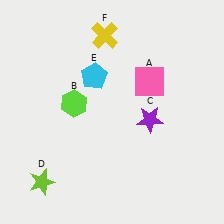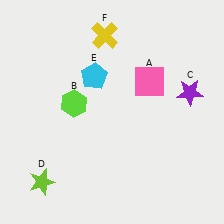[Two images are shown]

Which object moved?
The purple star (C) moved right.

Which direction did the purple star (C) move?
The purple star (C) moved right.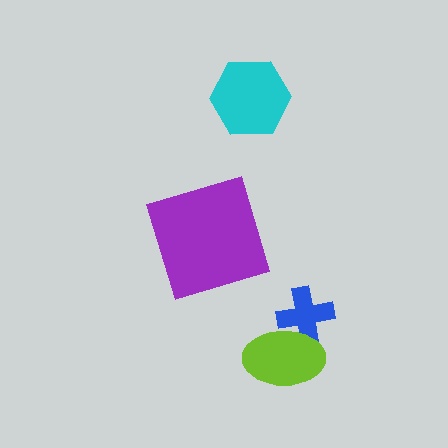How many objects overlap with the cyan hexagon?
0 objects overlap with the cyan hexagon.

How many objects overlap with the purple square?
0 objects overlap with the purple square.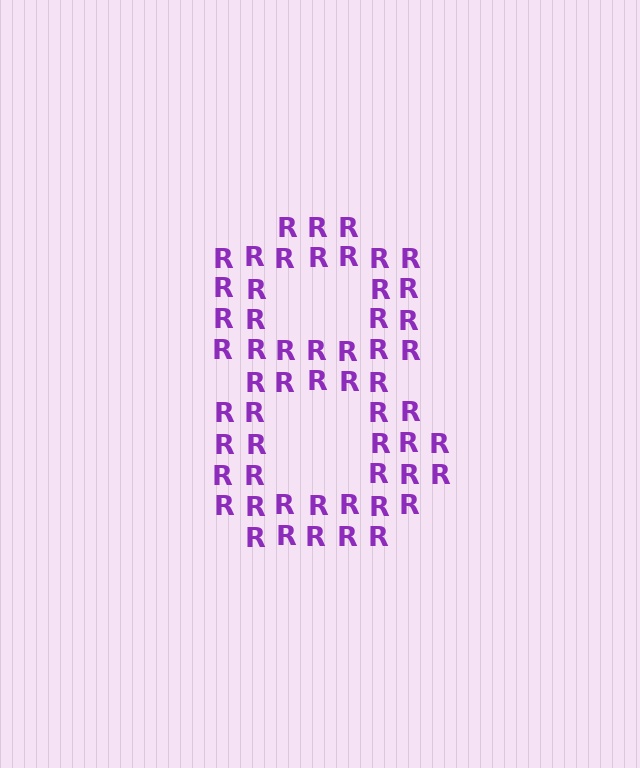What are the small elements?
The small elements are letter R's.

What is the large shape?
The large shape is the digit 8.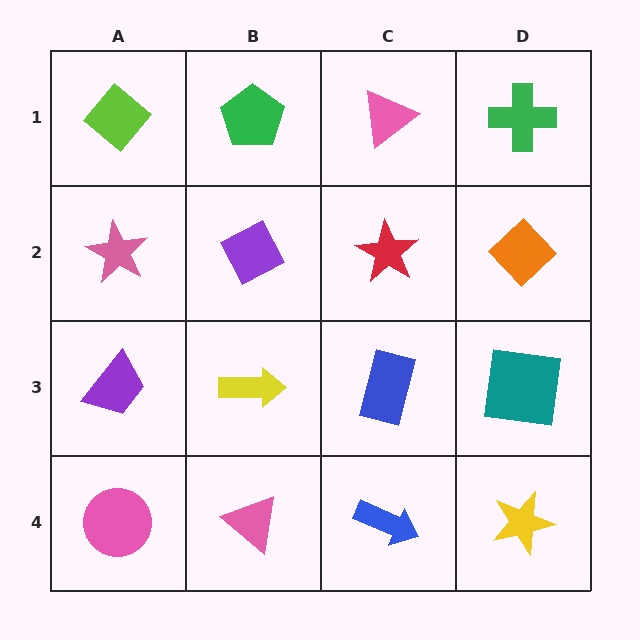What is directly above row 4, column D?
A teal square.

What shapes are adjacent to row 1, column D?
An orange diamond (row 2, column D), a pink triangle (row 1, column C).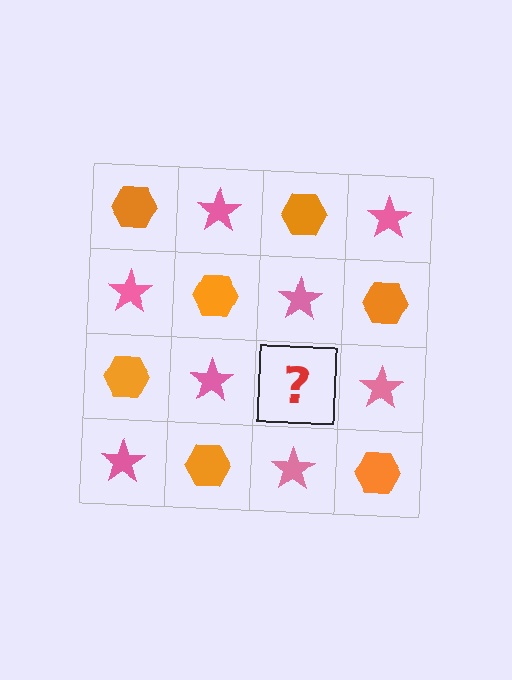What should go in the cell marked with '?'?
The missing cell should contain an orange hexagon.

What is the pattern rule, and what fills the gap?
The rule is that it alternates orange hexagon and pink star in a checkerboard pattern. The gap should be filled with an orange hexagon.